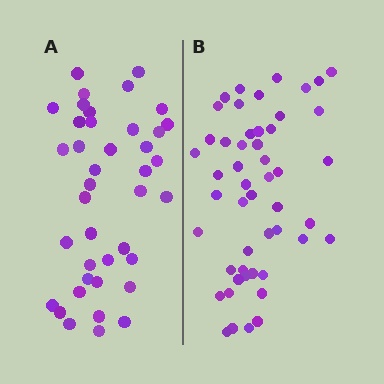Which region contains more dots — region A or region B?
Region B (the right region) has more dots.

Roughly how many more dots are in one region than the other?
Region B has roughly 10 or so more dots than region A.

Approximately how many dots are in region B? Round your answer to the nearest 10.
About 50 dots.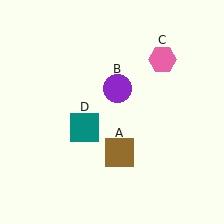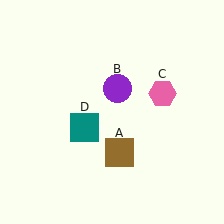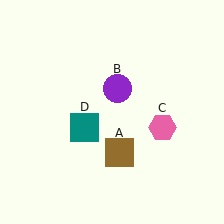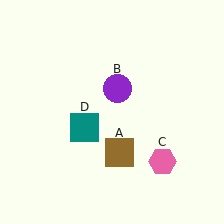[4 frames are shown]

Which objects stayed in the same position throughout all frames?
Brown square (object A) and purple circle (object B) and teal square (object D) remained stationary.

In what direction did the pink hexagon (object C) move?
The pink hexagon (object C) moved down.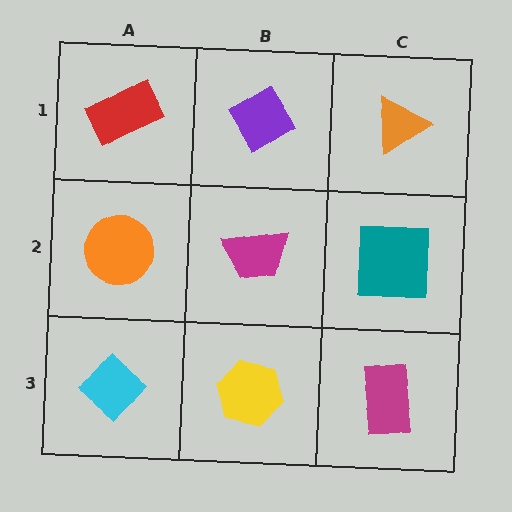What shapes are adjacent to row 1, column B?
A magenta trapezoid (row 2, column B), a red rectangle (row 1, column A), an orange triangle (row 1, column C).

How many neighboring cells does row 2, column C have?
3.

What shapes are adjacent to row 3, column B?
A magenta trapezoid (row 2, column B), a cyan diamond (row 3, column A), a magenta rectangle (row 3, column C).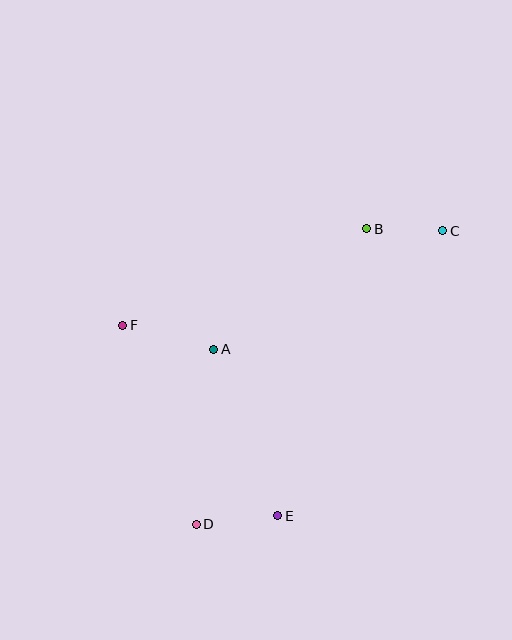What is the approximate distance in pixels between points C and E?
The distance between C and E is approximately 329 pixels.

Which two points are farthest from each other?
Points C and D are farthest from each other.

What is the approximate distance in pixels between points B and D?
The distance between B and D is approximately 341 pixels.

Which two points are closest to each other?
Points B and C are closest to each other.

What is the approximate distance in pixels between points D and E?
The distance between D and E is approximately 82 pixels.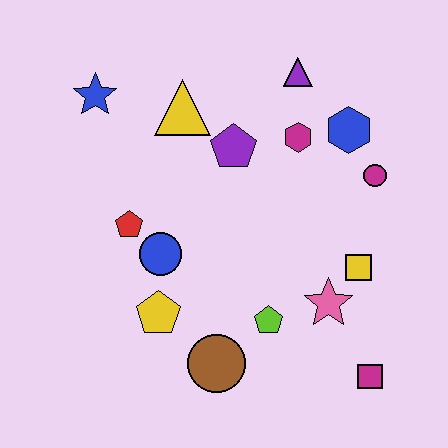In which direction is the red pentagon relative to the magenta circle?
The red pentagon is to the left of the magenta circle.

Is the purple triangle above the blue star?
Yes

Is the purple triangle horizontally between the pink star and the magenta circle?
No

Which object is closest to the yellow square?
The pink star is closest to the yellow square.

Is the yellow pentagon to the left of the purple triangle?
Yes